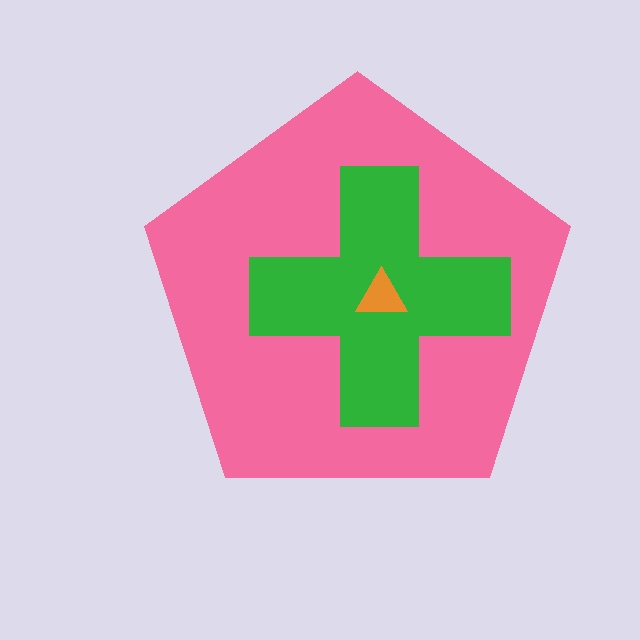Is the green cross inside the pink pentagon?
Yes.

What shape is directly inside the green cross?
The orange triangle.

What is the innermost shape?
The orange triangle.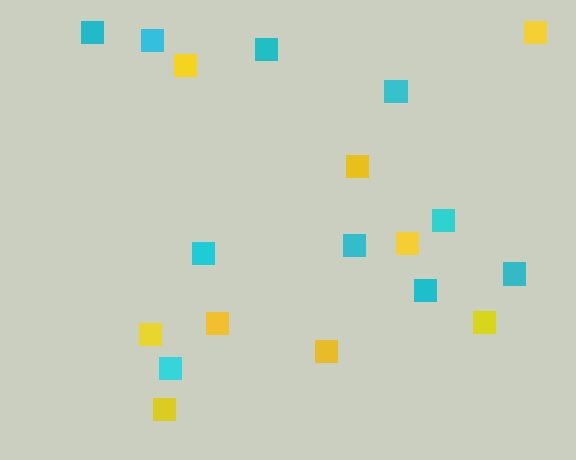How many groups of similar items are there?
There are 2 groups: one group of cyan squares (10) and one group of yellow squares (9).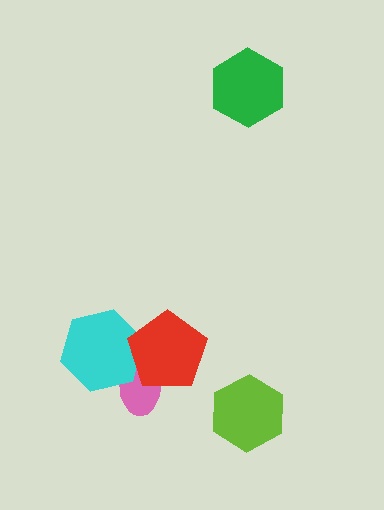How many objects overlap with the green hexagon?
0 objects overlap with the green hexagon.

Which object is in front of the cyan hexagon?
The red pentagon is in front of the cyan hexagon.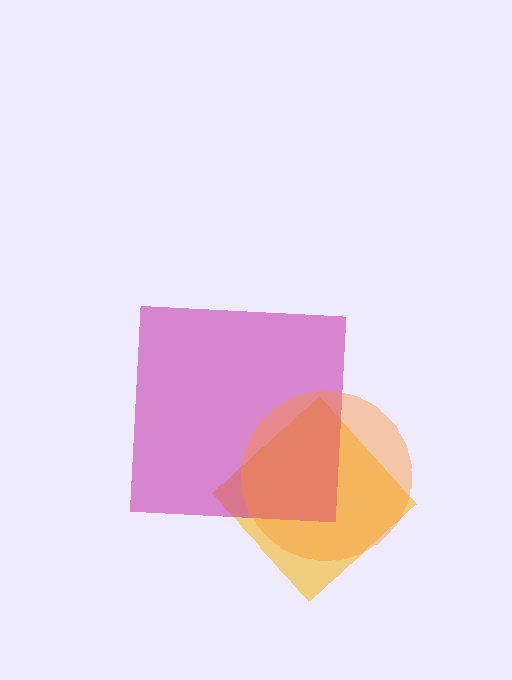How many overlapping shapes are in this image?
There are 3 overlapping shapes in the image.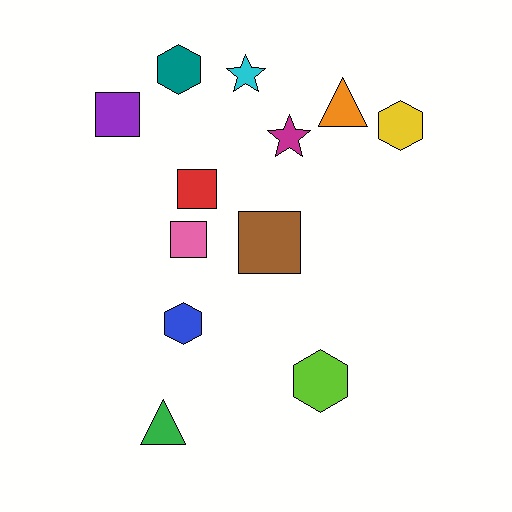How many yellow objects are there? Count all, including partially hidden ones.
There is 1 yellow object.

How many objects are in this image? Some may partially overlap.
There are 12 objects.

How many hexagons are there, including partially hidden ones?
There are 4 hexagons.